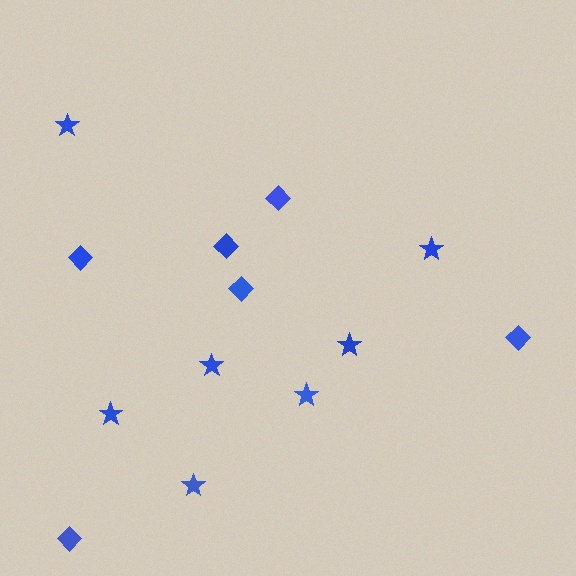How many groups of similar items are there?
There are 2 groups: one group of diamonds (6) and one group of stars (7).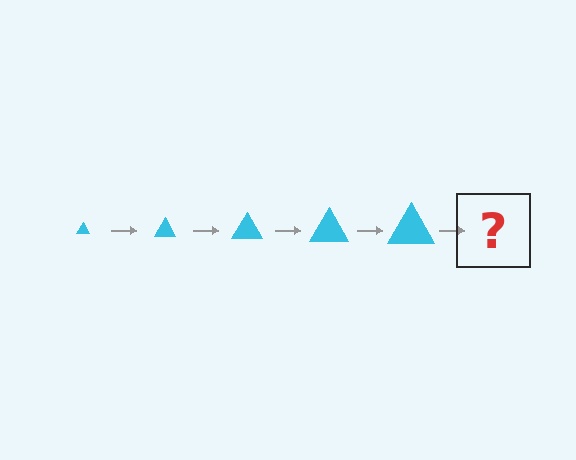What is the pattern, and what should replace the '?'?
The pattern is that the triangle gets progressively larger each step. The '?' should be a cyan triangle, larger than the previous one.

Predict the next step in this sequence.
The next step is a cyan triangle, larger than the previous one.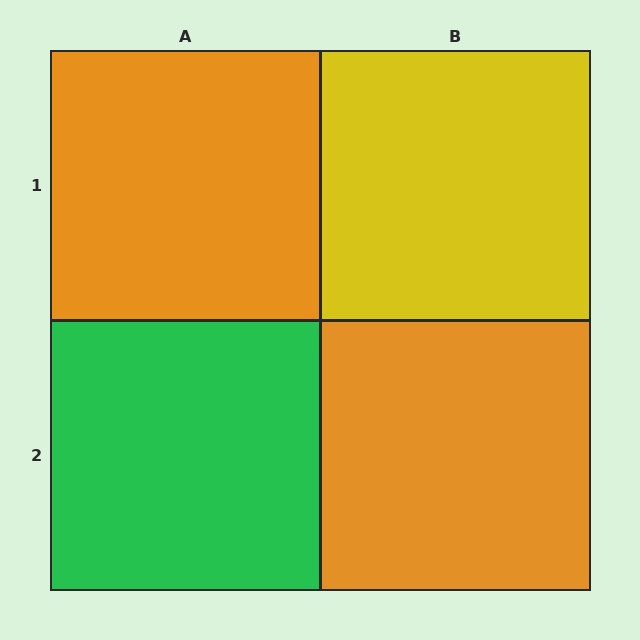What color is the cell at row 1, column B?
Yellow.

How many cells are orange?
2 cells are orange.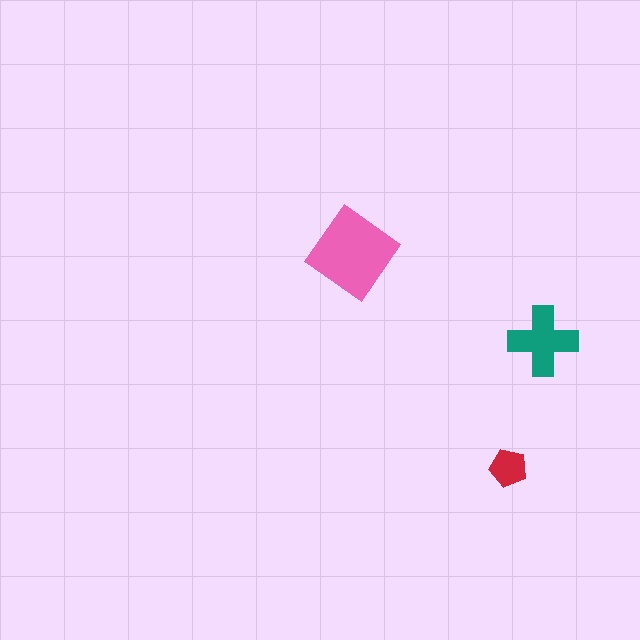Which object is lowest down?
The red pentagon is bottommost.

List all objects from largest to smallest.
The pink diamond, the teal cross, the red pentagon.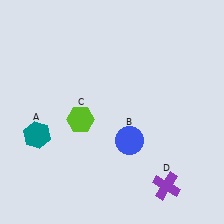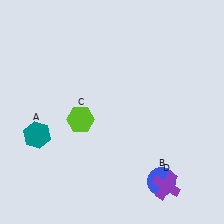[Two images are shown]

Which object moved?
The blue circle (B) moved down.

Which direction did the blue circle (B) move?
The blue circle (B) moved down.